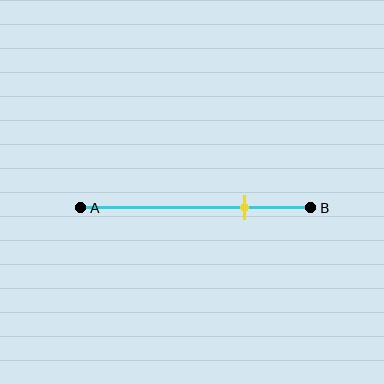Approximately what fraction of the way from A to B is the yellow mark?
The yellow mark is approximately 70% of the way from A to B.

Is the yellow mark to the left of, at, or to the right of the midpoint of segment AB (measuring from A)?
The yellow mark is to the right of the midpoint of segment AB.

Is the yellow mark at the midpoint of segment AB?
No, the mark is at about 70% from A, not at the 50% midpoint.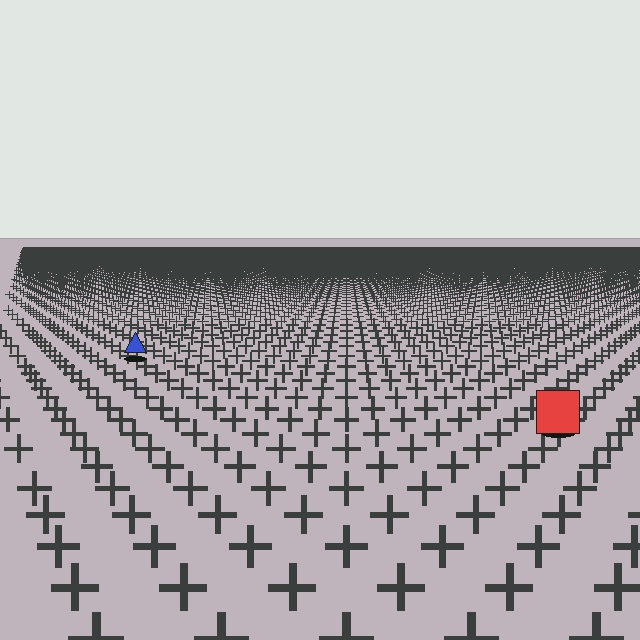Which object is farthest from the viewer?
The blue triangle is farthest from the viewer. It appears smaller and the ground texture around it is denser.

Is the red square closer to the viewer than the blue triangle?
Yes. The red square is closer — you can tell from the texture gradient: the ground texture is coarser near it.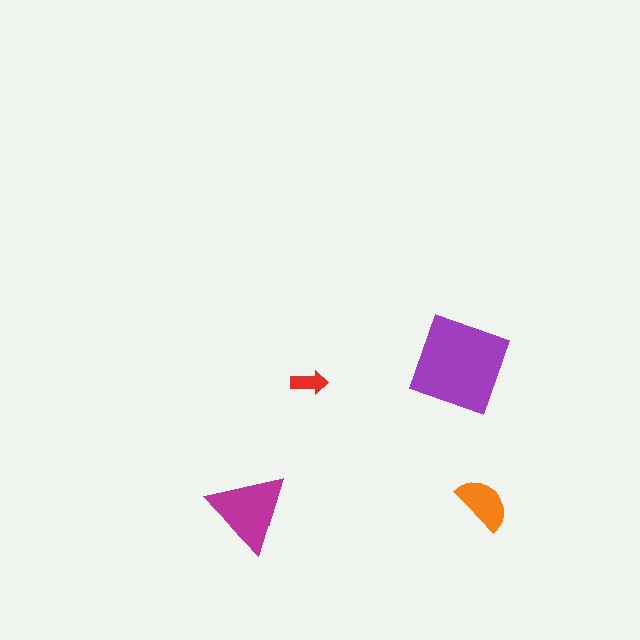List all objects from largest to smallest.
The purple diamond, the magenta triangle, the orange semicircle, the red arrow.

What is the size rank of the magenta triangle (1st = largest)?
2nd.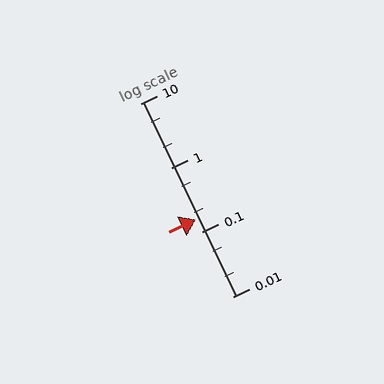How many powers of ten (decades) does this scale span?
The scale spans 3 decades, from 0.01 to 10.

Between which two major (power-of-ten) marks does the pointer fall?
The pointer is between 0.1 and 1.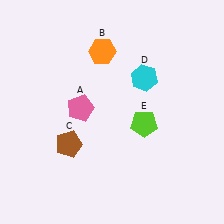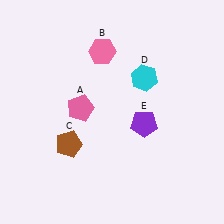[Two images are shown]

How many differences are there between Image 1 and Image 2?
There are 2 differences between the two images.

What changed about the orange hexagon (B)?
In Image 1, B is orange. In Image 2, it changed to pink.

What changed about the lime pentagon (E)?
In Image 1, E is lime. In Image 2, it changed to purple.